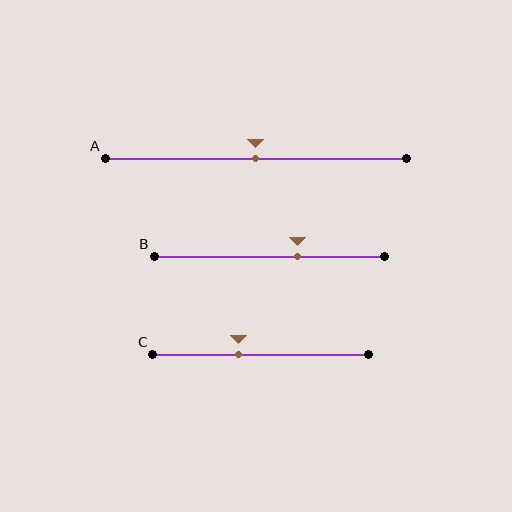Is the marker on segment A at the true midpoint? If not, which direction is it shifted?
Yes, the marker on segment A is at the true midpoint.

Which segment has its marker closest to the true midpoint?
Segment A has its marker closest to the true midpoint.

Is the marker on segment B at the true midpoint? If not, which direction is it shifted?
No, the marker on segment B is shifted to the right by about 12% of the segment length.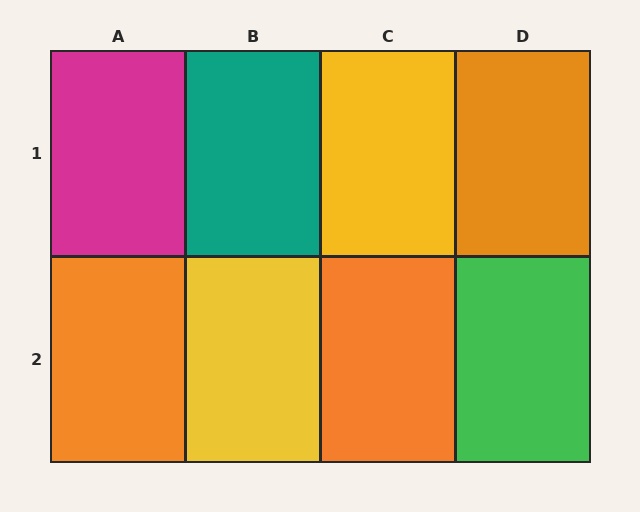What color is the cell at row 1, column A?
Magenta.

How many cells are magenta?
1 cell is magenta.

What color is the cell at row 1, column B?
Teal.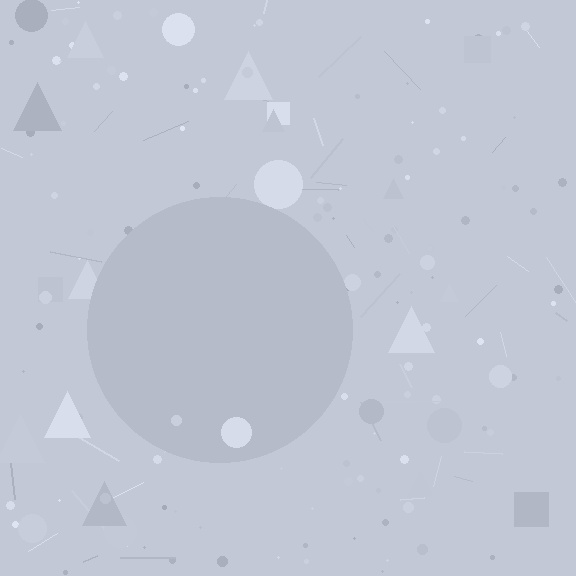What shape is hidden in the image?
A circle is hidden in the image.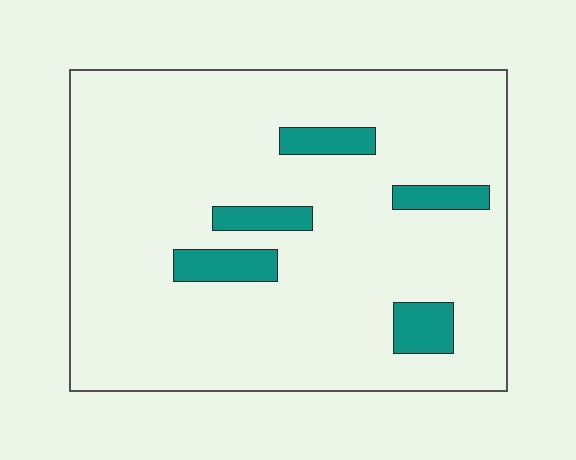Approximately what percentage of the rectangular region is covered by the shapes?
Approximately 10%.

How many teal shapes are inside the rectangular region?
5.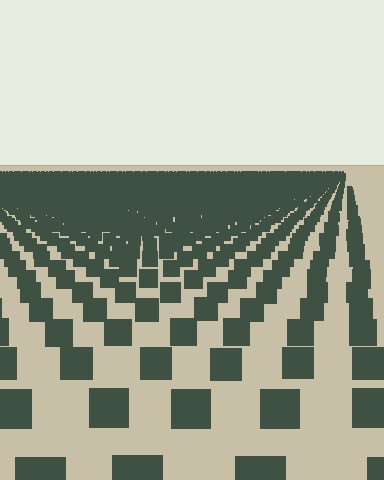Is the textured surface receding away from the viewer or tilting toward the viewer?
The surface is receding away from the viewer. Texture elements get smaller and denser toward the top.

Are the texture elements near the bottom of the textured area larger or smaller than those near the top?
Larger. Near the bottom, elements are closer to the viewer and appear at a bigger on-screen size.